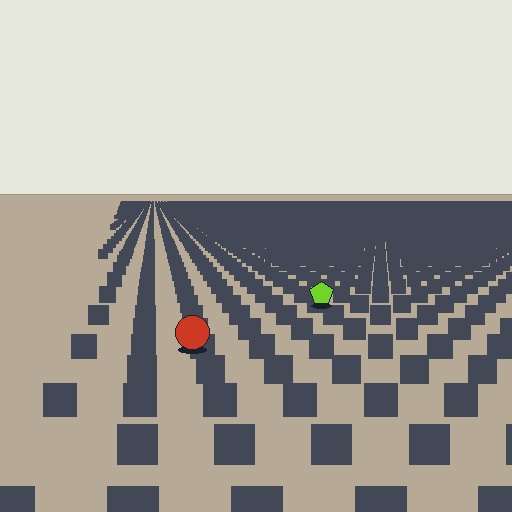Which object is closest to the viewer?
The red circle is closest. The texture marks near it are larger and more spread out.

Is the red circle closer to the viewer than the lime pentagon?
Yes. The red circle is closer — you can tell from the texture gradient: the ground texture is coarser near it.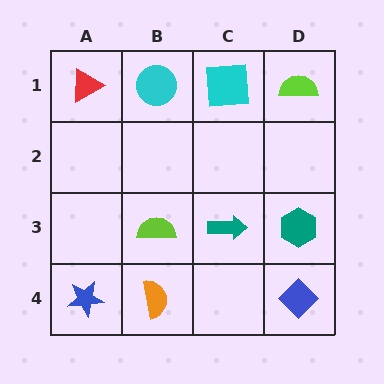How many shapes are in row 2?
0 shapes.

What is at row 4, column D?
A blue diamond.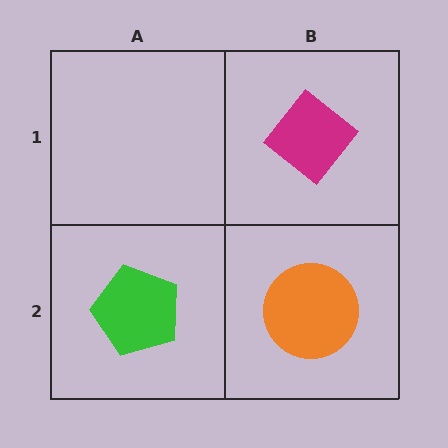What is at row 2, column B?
An orange circle.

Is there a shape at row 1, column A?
No, that cell is empty.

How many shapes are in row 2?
2 shapes.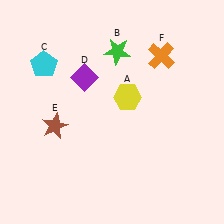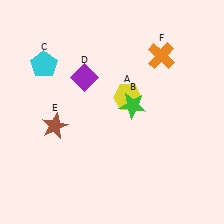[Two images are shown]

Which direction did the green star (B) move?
The green star (B) moved down.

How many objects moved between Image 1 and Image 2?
1 object moved between the two images.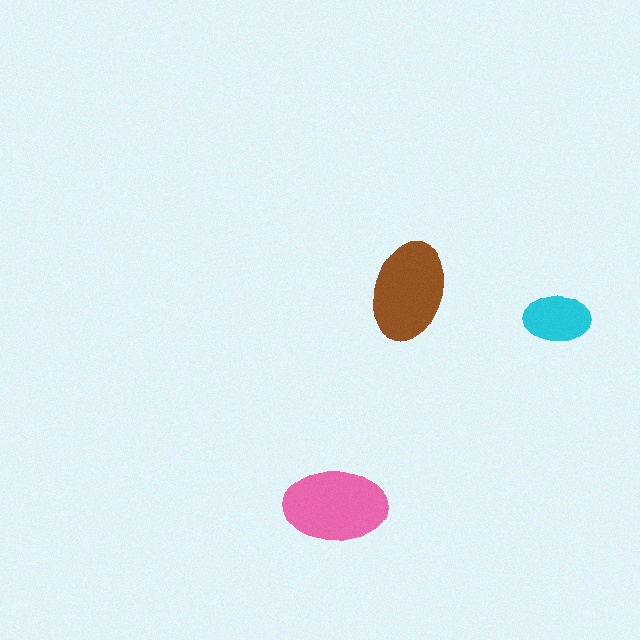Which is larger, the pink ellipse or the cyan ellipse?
The pink one.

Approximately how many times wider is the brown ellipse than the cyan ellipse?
About 1.5 times wider.